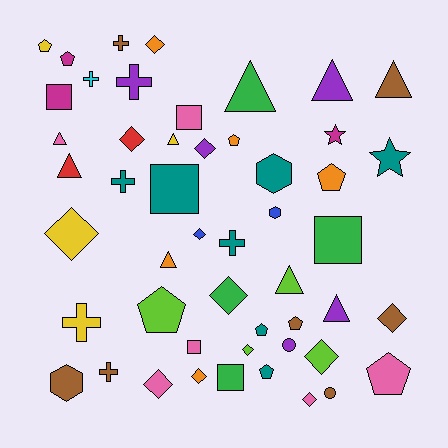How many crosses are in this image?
There are 7 crosses.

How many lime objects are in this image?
There are 4 lime objects.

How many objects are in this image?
There are 50 objects.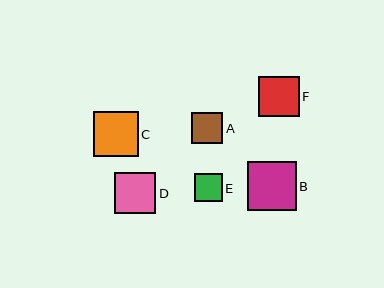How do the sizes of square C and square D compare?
Square C and square D are approximately the same size.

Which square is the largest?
Square B is the largest with a size of approximately 49 pixels.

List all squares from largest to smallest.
From largest to smallest: B, C, D, F, A, E.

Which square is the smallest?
Square E is the smallest with a size of approximately 28 pixels.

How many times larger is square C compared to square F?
Square C is approximately 1.1 times the size of square F.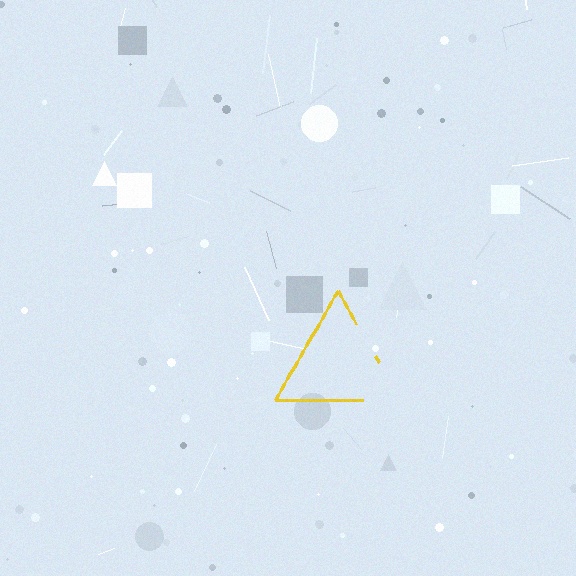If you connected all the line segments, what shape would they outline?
They would outline a triangle.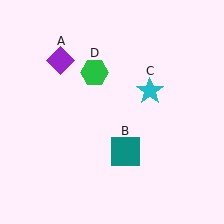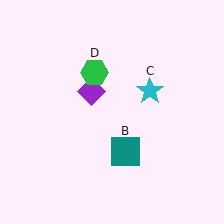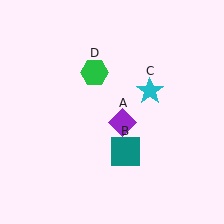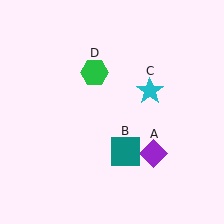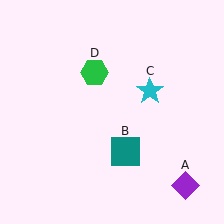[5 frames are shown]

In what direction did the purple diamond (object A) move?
The purple diamond (object A) moved down and to the right.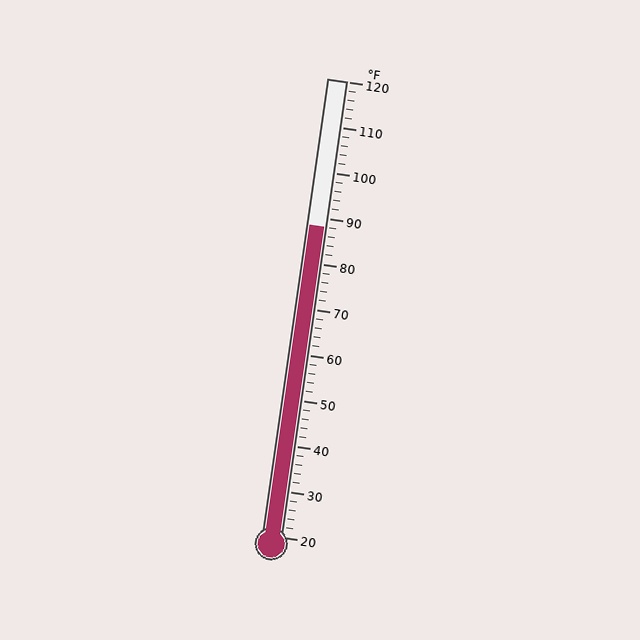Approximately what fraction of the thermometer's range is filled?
The thermometer is filled to approximately 70% of its range.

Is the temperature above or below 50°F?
The temperature is above 50°F.